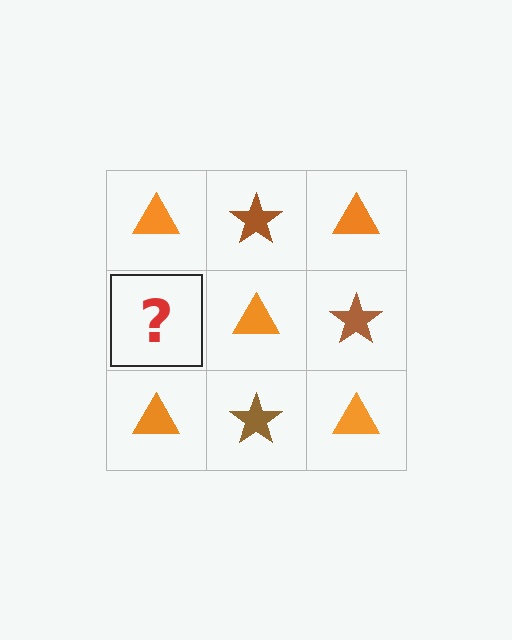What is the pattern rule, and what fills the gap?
The rule is that it alternates orange triangle and brown star in a checkerboard pattern. The gap should be filled with a brown star.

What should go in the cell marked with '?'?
The missing cell should contain a brown star.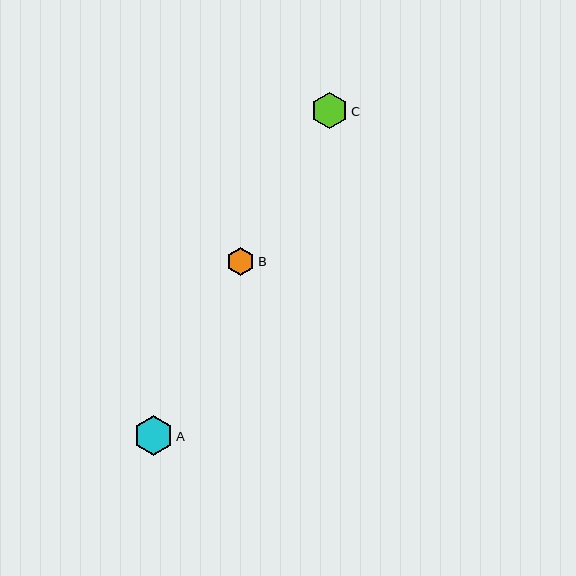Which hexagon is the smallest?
Hexagon B is the smallest with a size of approximately 28 pixels.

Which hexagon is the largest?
Hexagon A is the largest with a size of approximately 39 pixels.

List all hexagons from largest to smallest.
From largest to smallest: A, C, B.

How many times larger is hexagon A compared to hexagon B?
Hexagon A is approximately 1.4 times the size of hexagon B.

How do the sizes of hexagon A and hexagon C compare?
Hexagon A and hexagon C are approximately the same size.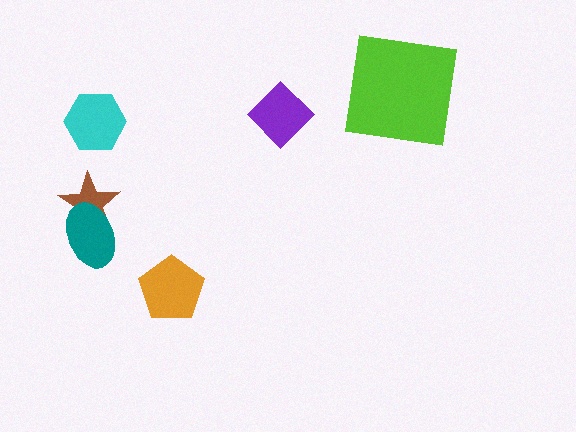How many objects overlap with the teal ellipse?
1 object overlaps with the teal ellipse.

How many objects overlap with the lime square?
0 objects overlap with the lime square.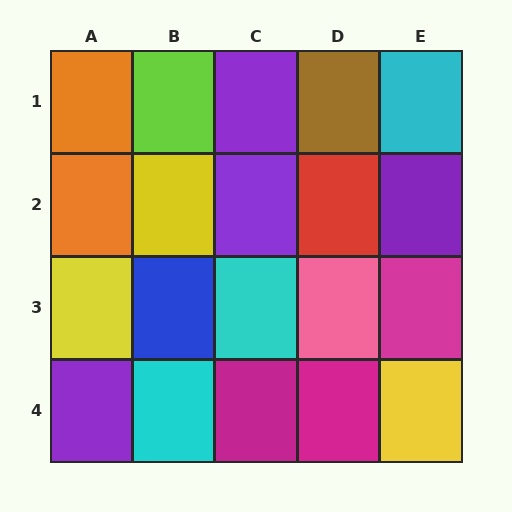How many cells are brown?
1 cell is brown.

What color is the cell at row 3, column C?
Cyan.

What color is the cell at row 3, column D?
Pink.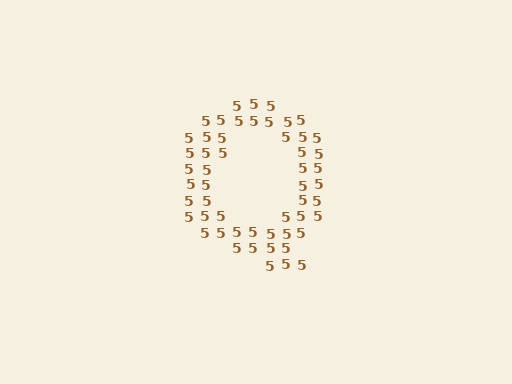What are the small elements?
The small elements are digit 5's.